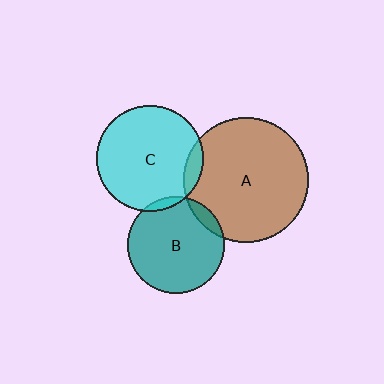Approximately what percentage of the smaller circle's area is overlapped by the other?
Approximately 10%.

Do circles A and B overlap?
Yes.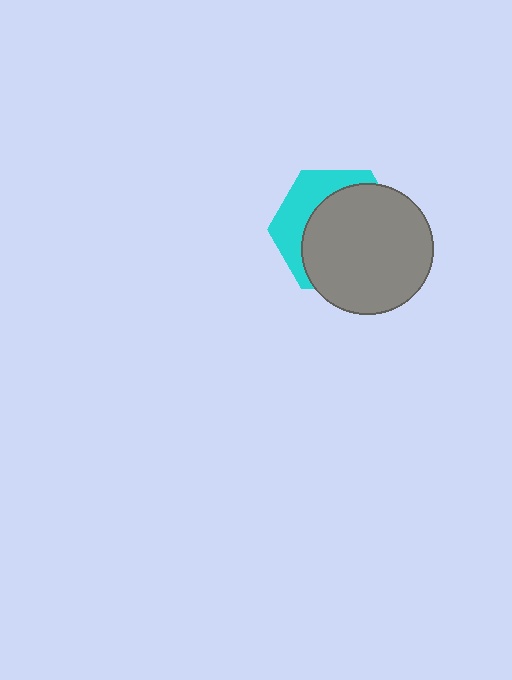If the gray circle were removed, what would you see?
You would see the complete cyan hexagon.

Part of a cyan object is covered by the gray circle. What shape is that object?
It is a hexagon.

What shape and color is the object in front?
The object in front is a gray circle.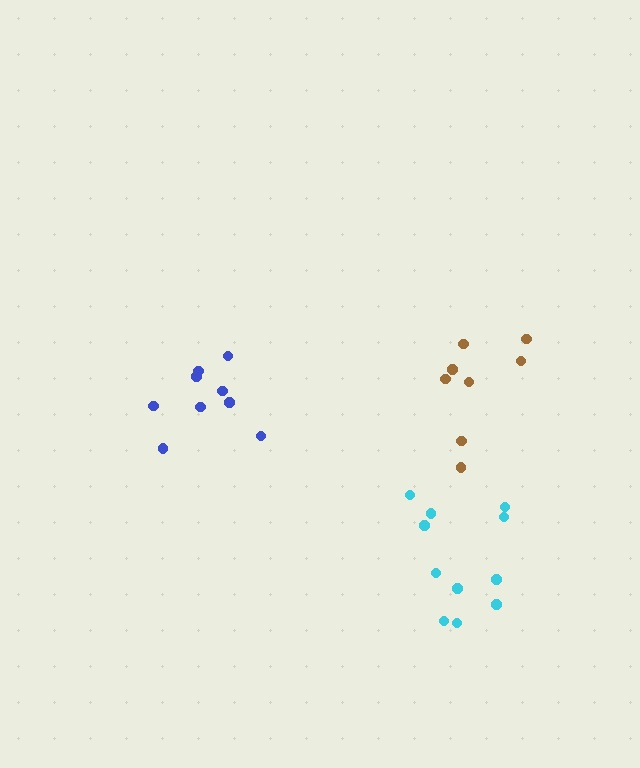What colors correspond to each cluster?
The clusters are colored: blue, cyan, brown.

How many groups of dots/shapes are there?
There are 3 groups.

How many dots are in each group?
Group 1: 9 dots, Group 2: 11 dots, Group 3: 8 dots (28 total).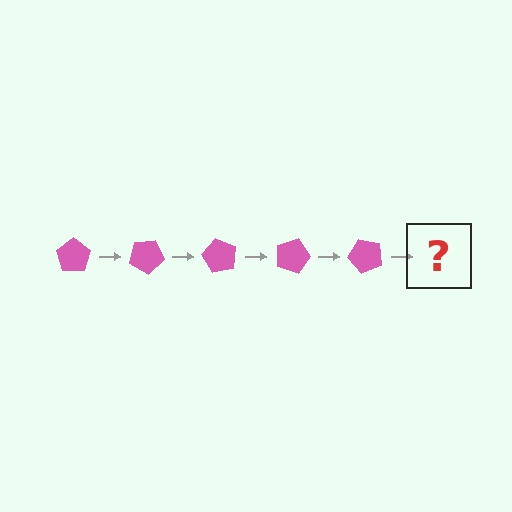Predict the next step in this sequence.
The next step is a pink pentagon rotated 150 degrees.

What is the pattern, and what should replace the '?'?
The pattern is that the pentagon rotates 30 degrees each step. The '?' should be a pink pentagon rotated 150 degrees.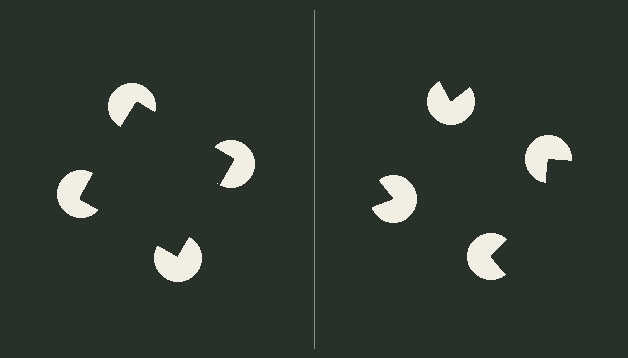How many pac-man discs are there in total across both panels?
8 — 4 on each side.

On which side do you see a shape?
An illusory square appears on the left side. On the right side the wedge cuts are rotated, so no coherent shape forms.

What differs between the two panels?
The pac-man discs are positioned identically on both sides; only the wedge orientations differ. On the left they align to a square; on the right they are misaligned.